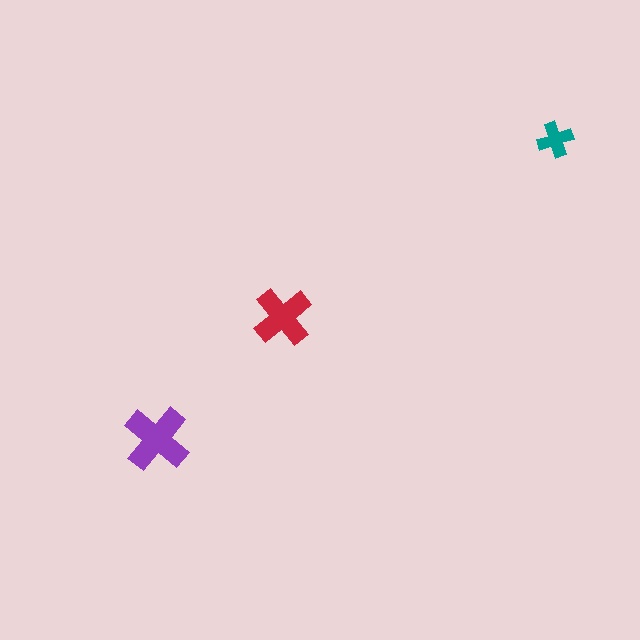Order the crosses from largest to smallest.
the purple one, the red one, the teal one.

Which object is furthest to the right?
The teal cross is rightmost.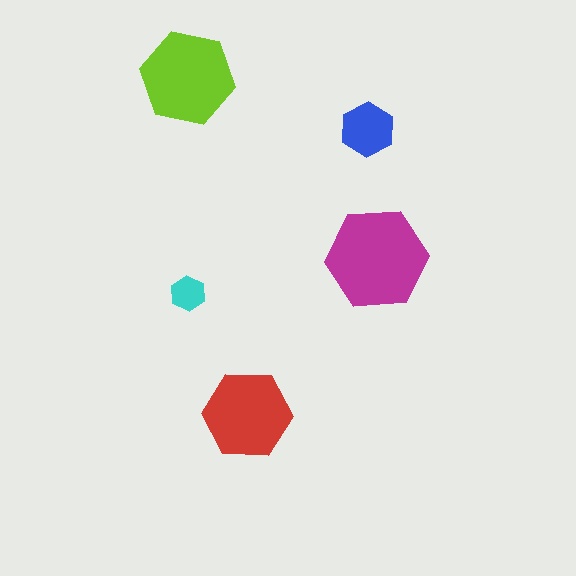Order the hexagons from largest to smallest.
the magenta one, the lime one, the red one, the blue one, the cyan one.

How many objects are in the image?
There are 5 objects in the image.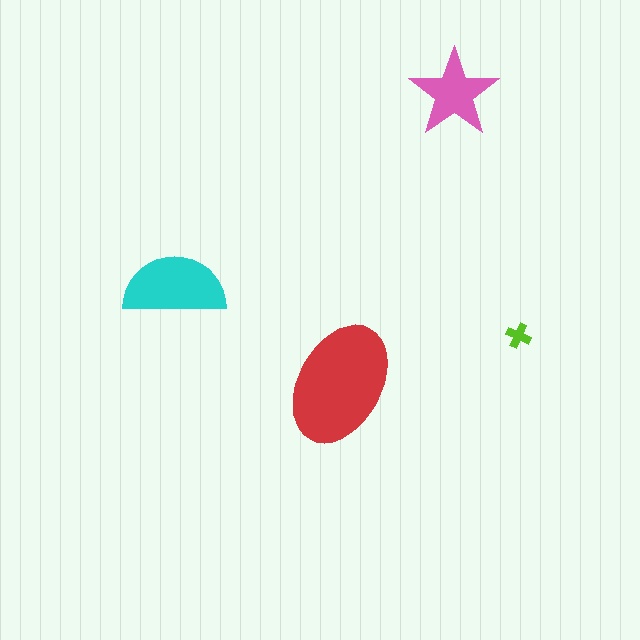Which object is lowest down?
The red ellipse is bottommost.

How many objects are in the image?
There are 4 objects in the image.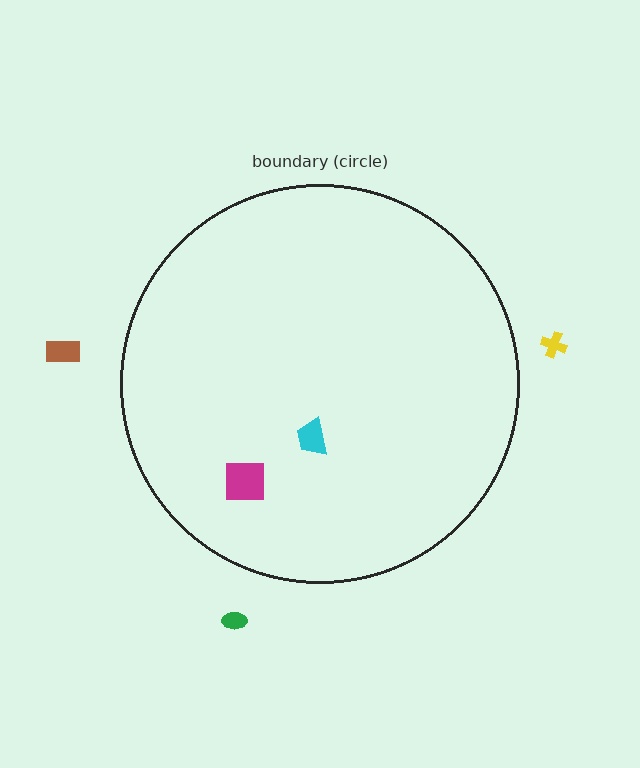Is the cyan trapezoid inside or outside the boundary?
Inside.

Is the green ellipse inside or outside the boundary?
Outside.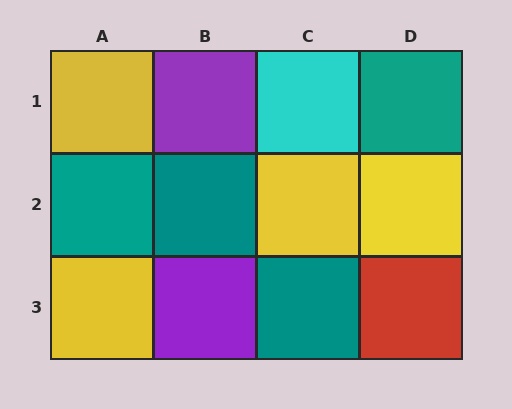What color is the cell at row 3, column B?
Purple.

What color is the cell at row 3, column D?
Red.